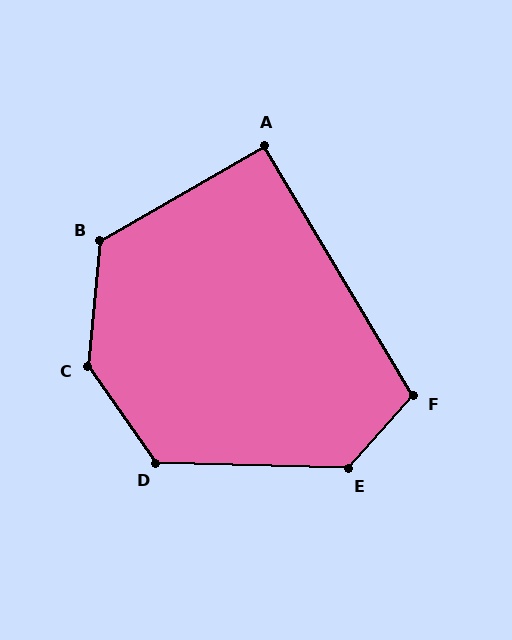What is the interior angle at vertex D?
Approximately 127 degrees (obtuse).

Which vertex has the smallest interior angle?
A, at approximately 91 degrees.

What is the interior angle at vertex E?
Approximately 130 degrees (obtuse).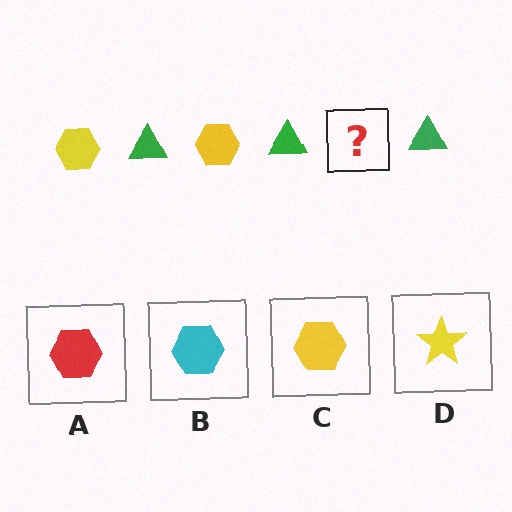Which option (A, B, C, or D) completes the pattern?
C.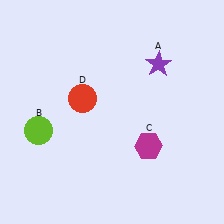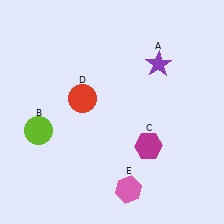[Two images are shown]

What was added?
A pink hexagon (E) was added in Image 2.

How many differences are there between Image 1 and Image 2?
There is 1 difference between the two images.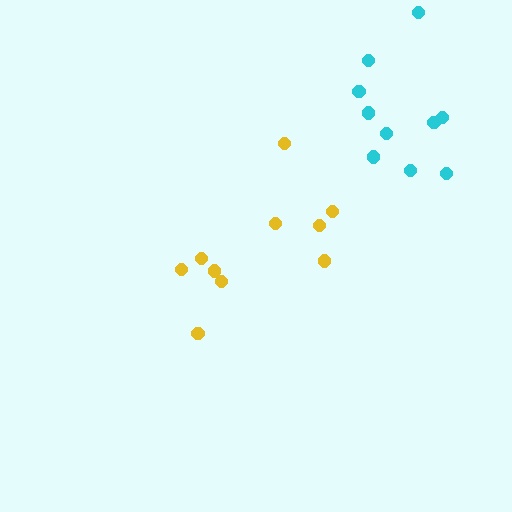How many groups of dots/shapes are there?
There are 2 groups.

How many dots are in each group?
Group 1: 10 dots, Group 2: 10 dots (20 total).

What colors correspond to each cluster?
The clusters are colored: yellow, cyan.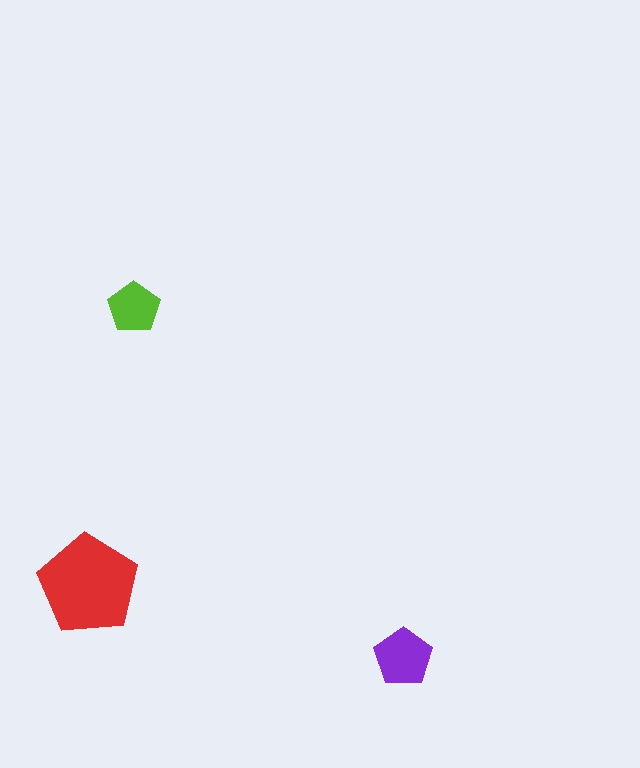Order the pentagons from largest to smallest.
the red one, the purple one, the lime one.